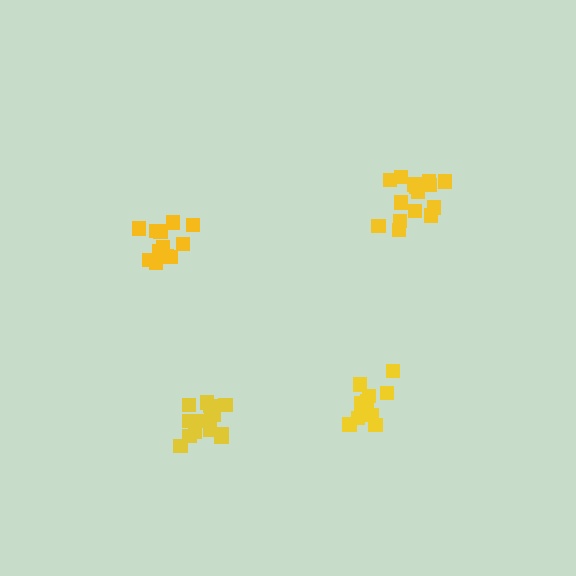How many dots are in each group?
Group 1: 14 dots, Group 2: 10 dots, Group 3: 12 dots, Group 4: 16 dots (52 total).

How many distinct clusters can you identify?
There are 4 distinct clusters.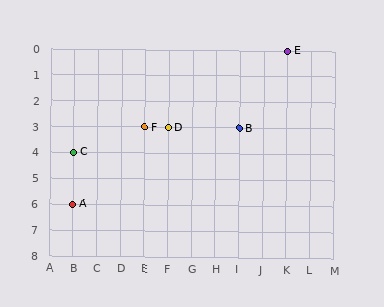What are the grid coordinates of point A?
Point A is at grid coordinates (B, 6).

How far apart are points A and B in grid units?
Points A and B are 7 columns and 3 rows apart (about 7.6 grid units diagonally).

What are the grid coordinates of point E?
Point E is at grid coordinates (K, 0).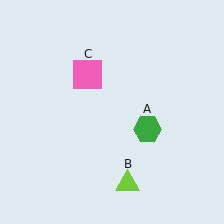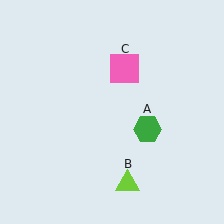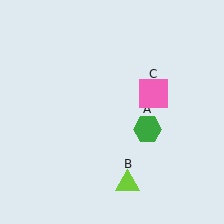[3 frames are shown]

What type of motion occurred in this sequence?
The pink square (object C) rotated clockwise around the center of the scene.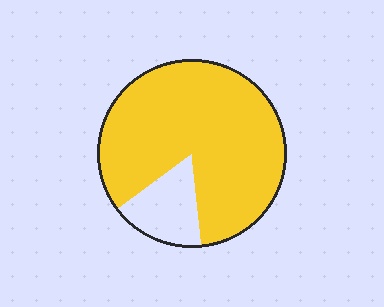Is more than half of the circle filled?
Yes.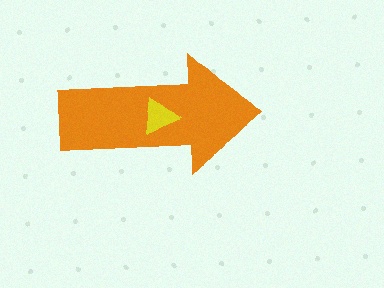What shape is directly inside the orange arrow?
The yellow triangle.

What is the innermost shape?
The yellow triangle.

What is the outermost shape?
The orange arrow.